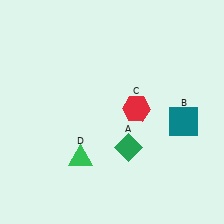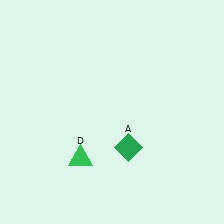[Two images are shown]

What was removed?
The teal square (B), the red hexagon (C) were removed in Image 2.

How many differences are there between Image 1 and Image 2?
There are 2 differences between the two images.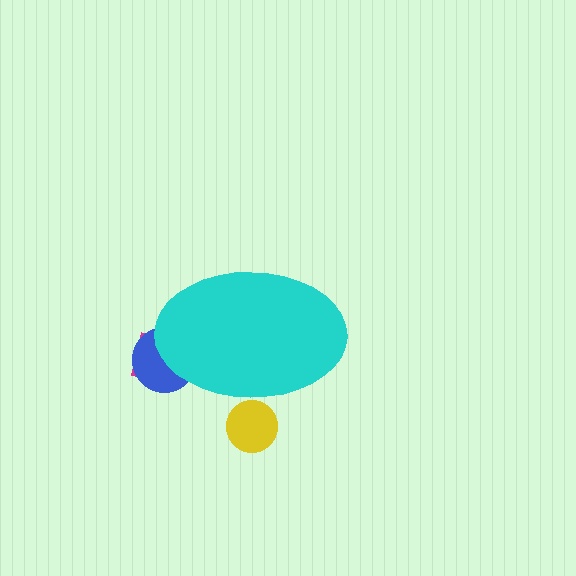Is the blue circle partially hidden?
Yes, the blue circle is partially hidden behind the cyan ellipse.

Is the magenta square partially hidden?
Yes, the magenta square is partially hidden behind the cyan ellipse.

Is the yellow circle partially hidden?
Yes, the yellow circle is partially hidden behind the cyan ellipse.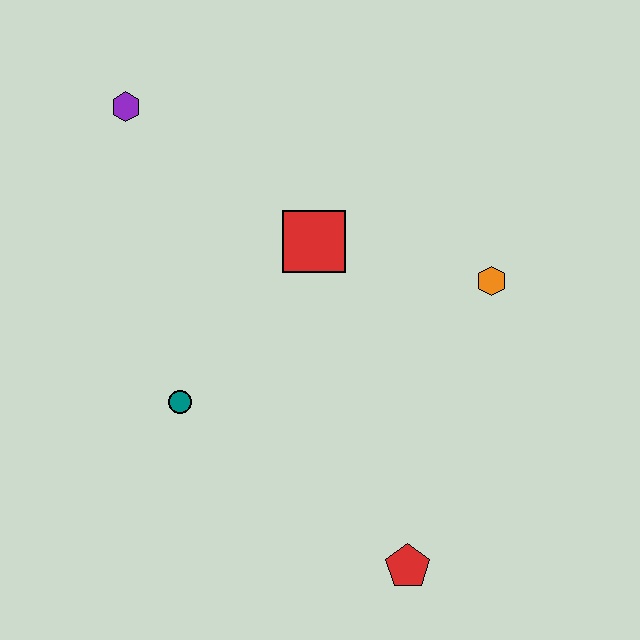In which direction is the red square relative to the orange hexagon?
The red square is to the left of the orange hexagon.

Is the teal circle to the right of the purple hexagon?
Yes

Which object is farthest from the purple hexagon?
The red pentagon is farthest from the purple hexagon.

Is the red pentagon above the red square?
No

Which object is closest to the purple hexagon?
The red square is closest to the purple hexagon.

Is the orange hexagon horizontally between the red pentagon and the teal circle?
No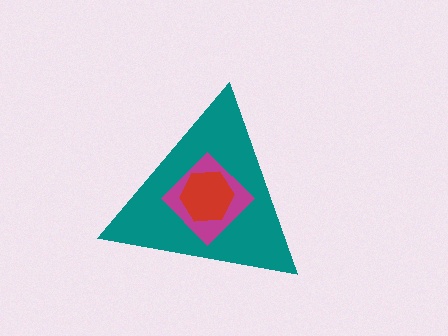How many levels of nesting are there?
3.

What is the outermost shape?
The teal triangle.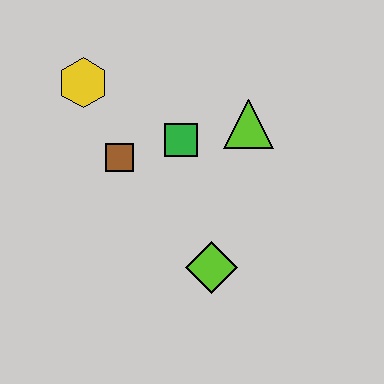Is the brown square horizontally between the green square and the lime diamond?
No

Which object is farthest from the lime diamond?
The yellow hexagon is farthest from the lime diamond.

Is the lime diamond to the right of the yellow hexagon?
Yes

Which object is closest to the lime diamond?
The green square is closest to the lime diamond.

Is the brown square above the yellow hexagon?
No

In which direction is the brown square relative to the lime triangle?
The brown square is to the left of the lime triangle.